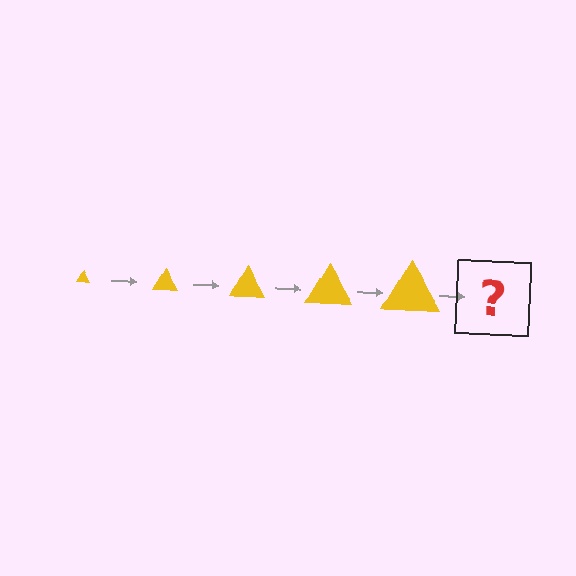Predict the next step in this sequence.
The next step is a yellow triangle, larger than the previous one.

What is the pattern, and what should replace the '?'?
The pattern is that the triangle gets progressively larger each step. The '?' should be a yellow triangle, larger than the previous one.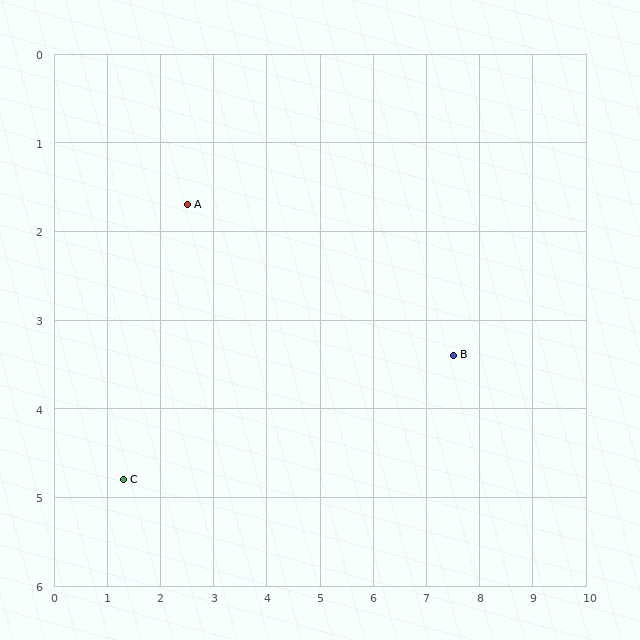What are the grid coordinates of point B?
Point B is at approximately (7.5, 3.4).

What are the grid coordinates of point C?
Point C is at approximately (1.3, 4.8).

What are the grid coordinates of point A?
Point A is at approximately (2.5, 1.7).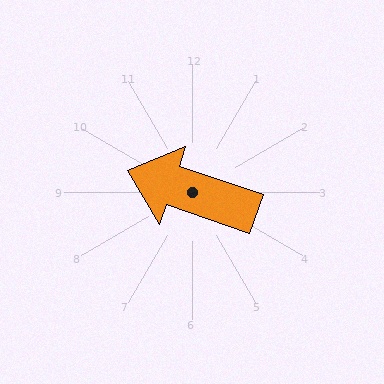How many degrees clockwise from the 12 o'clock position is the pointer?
Approximately 289 degrees.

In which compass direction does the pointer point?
West.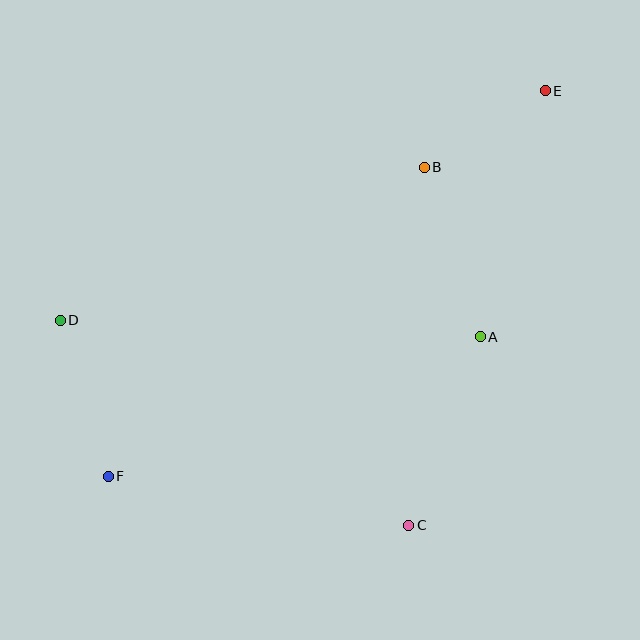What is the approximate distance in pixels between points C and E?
The distance between C and E is approximately 455 pixels.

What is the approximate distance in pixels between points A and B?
The distance between A and B is approximately 179 pixels.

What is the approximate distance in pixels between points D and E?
The distance between D and E is approximately 537 pixels.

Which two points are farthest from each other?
Points E and F are farthest from each other.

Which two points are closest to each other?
Points B and E are closest to each other.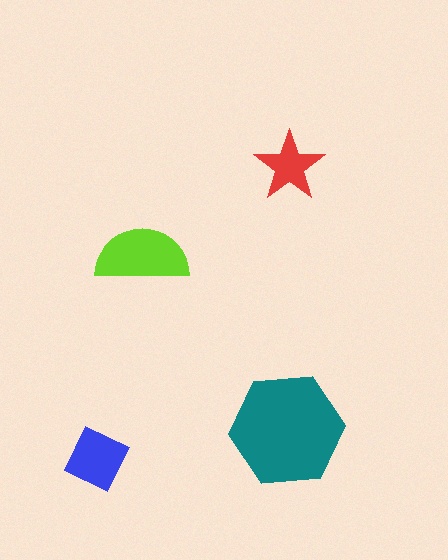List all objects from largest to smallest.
The teal hexagon, the lime semicircle, the blue diamond, the red star.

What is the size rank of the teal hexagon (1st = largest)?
1st.